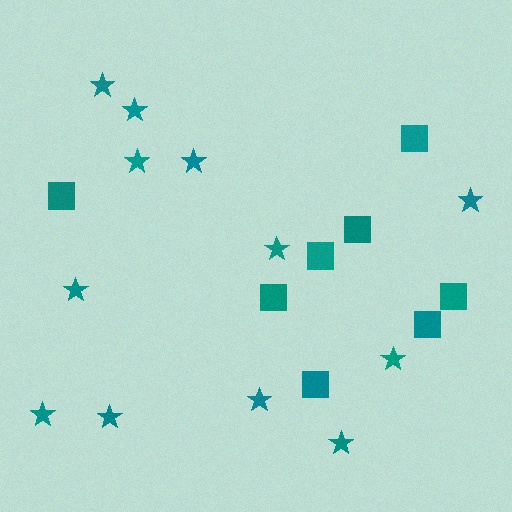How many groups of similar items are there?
There are 2 groups: one group of stars (12) and one group of squares (8).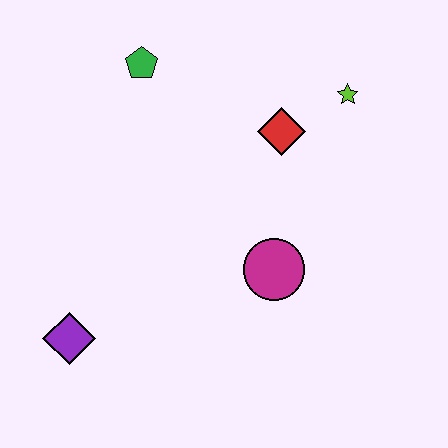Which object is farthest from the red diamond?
The purple diamond is farthest from the red diamond.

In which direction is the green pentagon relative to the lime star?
The green pentagon is to the left of the lime star.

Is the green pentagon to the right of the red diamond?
No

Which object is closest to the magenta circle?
The red diamond is closest to the magenta circle.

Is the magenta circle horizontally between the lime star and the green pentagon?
Yes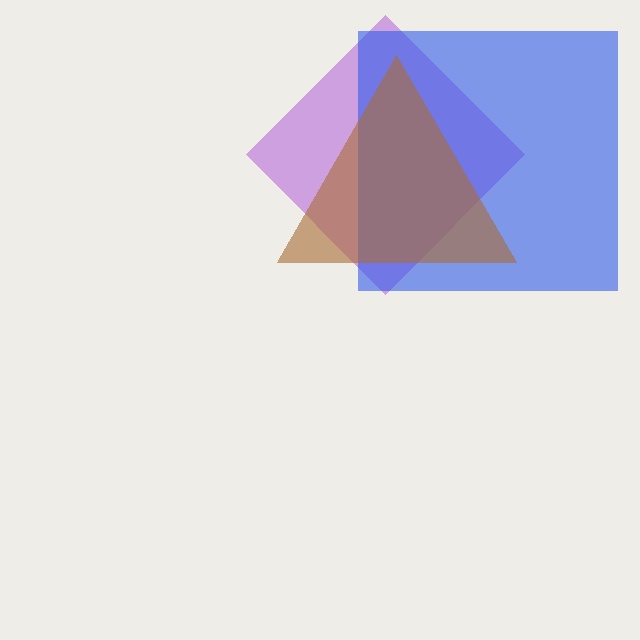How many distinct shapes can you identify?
There are 3 distinct shapes: a purple diamond, a blue square, a brown triangle.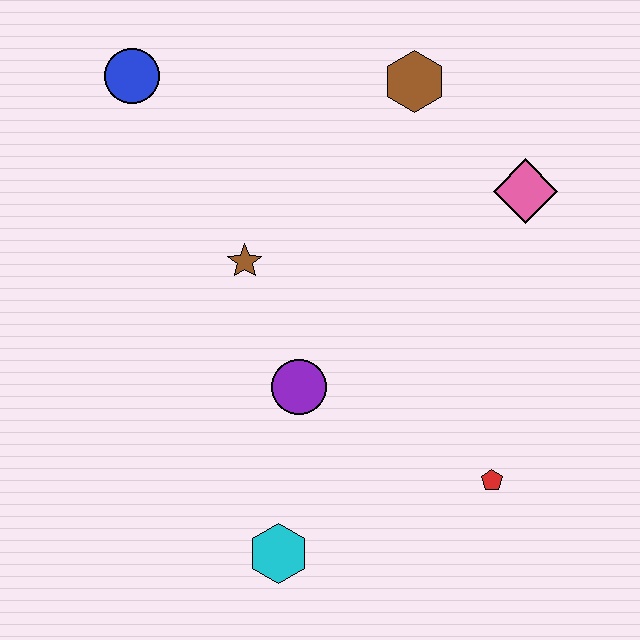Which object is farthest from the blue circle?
The red pentagon is farthest from the blue circle.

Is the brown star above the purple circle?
Yes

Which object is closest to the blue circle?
The brown star is closest to the blue circle.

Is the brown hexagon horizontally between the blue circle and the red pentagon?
Yes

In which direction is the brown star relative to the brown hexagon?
The brown star is below the brown hexagon.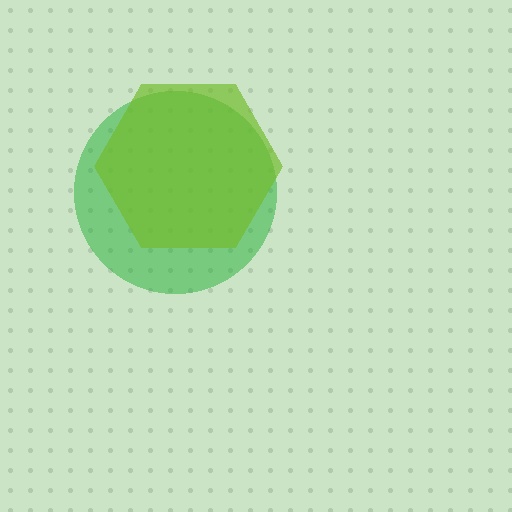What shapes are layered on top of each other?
The layered shapes are: a green circle, a lime hexagon.